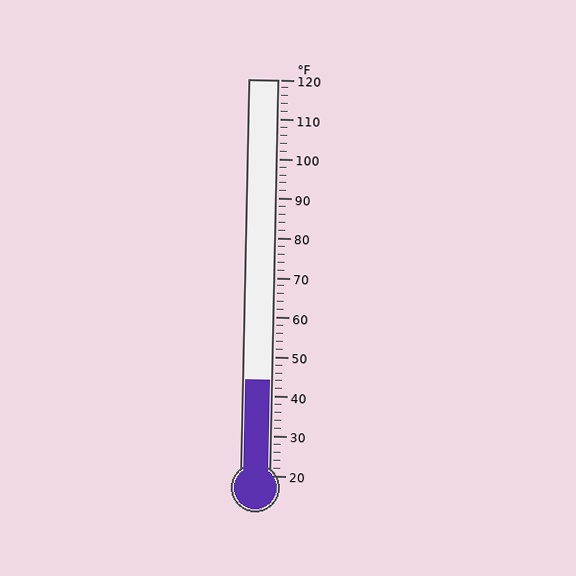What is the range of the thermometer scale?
The thermometer scale ranges from 20°F to 120°F.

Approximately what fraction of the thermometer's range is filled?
The thermometer is filled to approximately 25% of its range.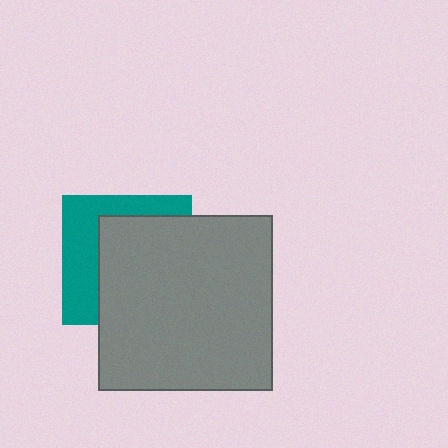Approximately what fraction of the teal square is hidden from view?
Roughly 61% of the teal square is hidden behind the gray square.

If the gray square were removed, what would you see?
You would see the complete teal square.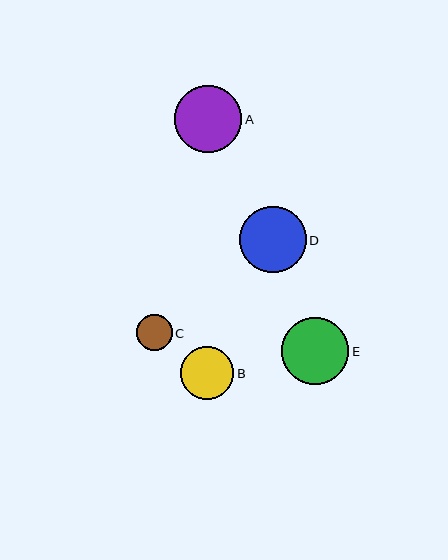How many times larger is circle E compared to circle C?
Circle E is approximately 1.9 times the size of circle C.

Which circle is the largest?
Circle A is the largest with a size of approximately 67 pixels.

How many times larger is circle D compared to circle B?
Circle D is approximately 1.3 times the size of circle B.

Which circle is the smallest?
Circle C is the smallest with a size of approximately 36 pixels.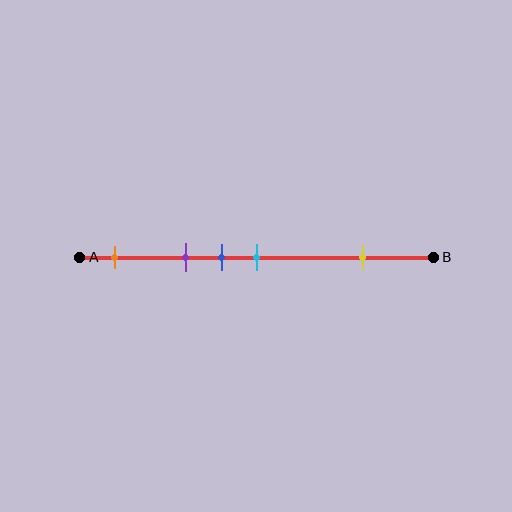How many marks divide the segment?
There are 5 marks dividing the segment.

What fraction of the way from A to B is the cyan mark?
The cyan mark is approximately 50% (0.5) of the way from A to B.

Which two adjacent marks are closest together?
The blue and cyan marks are the closest adjacent pair.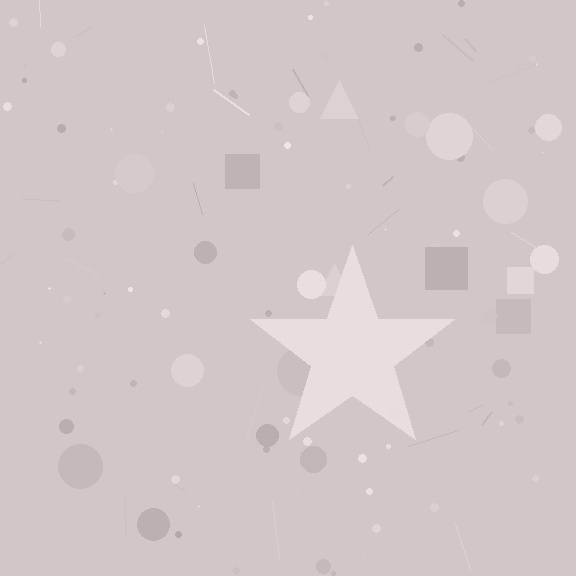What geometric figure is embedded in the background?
A star is embedded in the background.